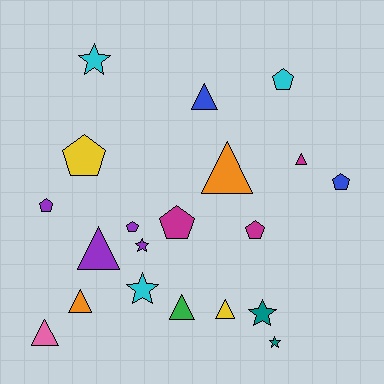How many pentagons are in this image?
There are 7 pentagons.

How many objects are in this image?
There are 20 objects.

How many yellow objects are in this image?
There are 2 yellow objects.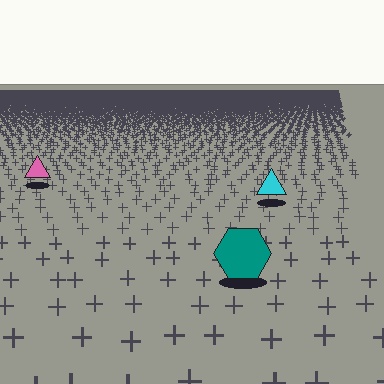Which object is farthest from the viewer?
The pink triangle is farthest from the viewer. It appears smaller and the ground texture around it is denser.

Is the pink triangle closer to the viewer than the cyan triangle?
No. The cyan triangle is closer — you can tell from the texture gradient: the ground texture is coarser near it.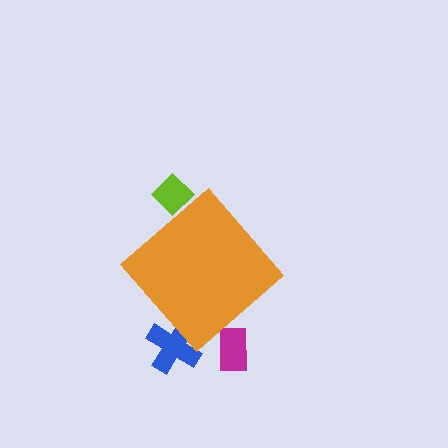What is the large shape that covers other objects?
An orange diamond.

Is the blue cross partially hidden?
Yes, the blue cross is partially hidden behind the orange diamond.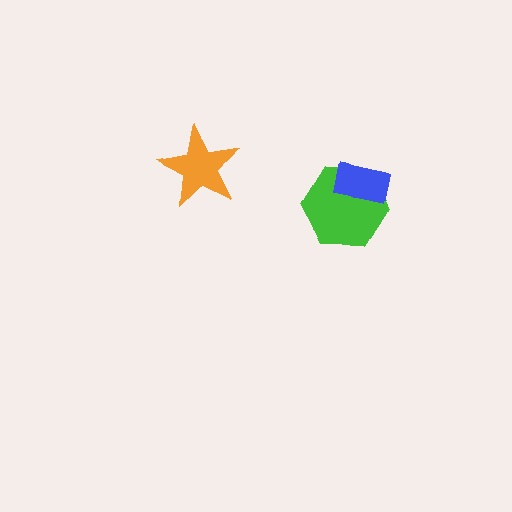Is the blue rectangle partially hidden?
No, no other shape covers it.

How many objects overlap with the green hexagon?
1 object overlaps with the green hexagon.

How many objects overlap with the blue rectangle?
1 object overlaps with the blue rectangle.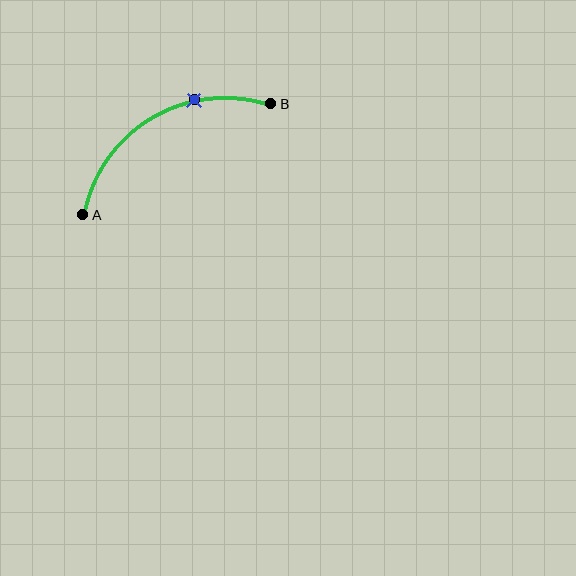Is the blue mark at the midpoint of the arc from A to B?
No. The blue mark lies on the arc but is closer to endpoint B. The arc midpoint would be at the point on the curve equidistant along the arc from both A and B.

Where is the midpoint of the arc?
The arc midpoint is the point on the curve farthest from the straight line joining A and B. It sits above that line.